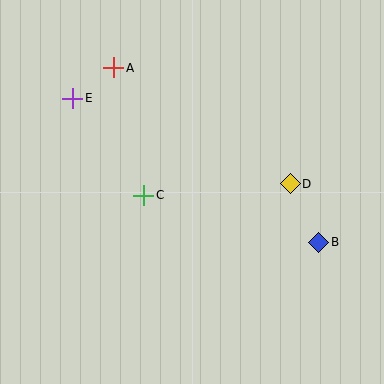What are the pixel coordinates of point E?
Point E is at (73, 98).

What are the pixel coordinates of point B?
Point B is at (319, 242).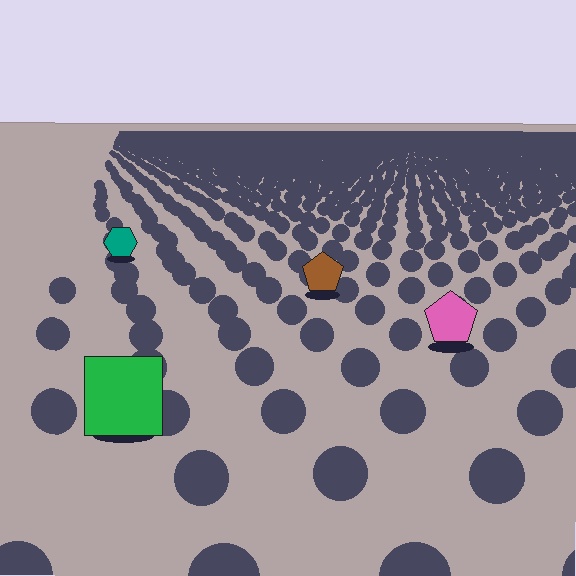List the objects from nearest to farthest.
From nearest to farthest: the green square, the pink pentagon, the brown pentagon, the teal hexagon.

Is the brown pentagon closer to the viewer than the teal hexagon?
Yes. The brown pentagon is closer — you can tell from the texture gradient: the ground texture is coarser near it.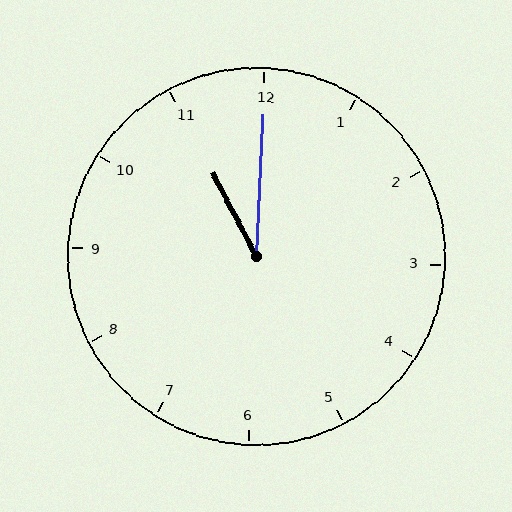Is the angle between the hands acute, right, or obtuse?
It is acute.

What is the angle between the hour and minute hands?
Approximately 30 degrees.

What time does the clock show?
11:00.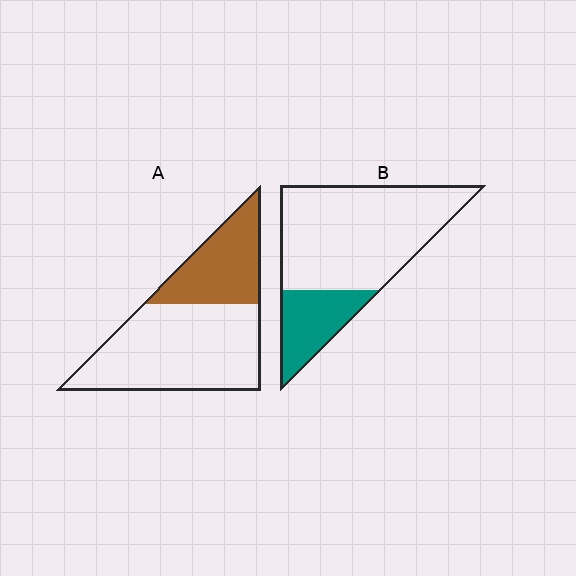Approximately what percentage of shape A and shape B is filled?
A is approximately 35% and B is approximately 25%.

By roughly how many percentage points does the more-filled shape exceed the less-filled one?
By roughly 10 percentage points (A over B).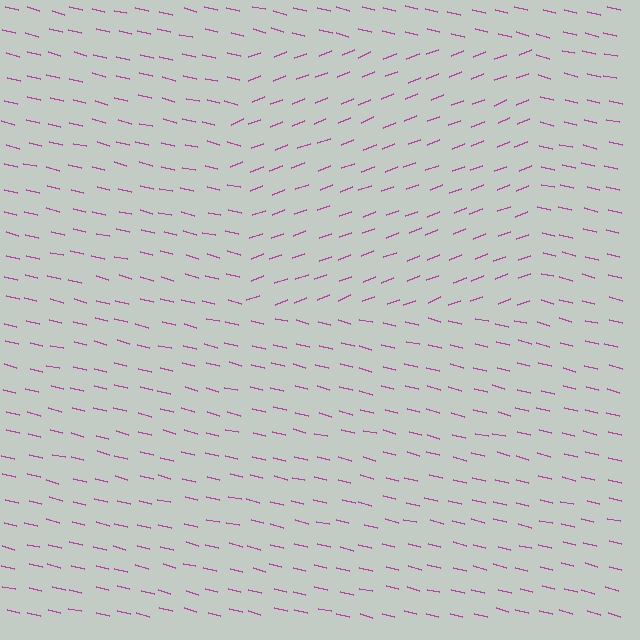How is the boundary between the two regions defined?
The boundary is defined purely by a change in line orientation (approximately 35 degrees difference). All lines are the same color and thickness.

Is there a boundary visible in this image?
Yes, there is a texture boundary formed by a change in line orientation.